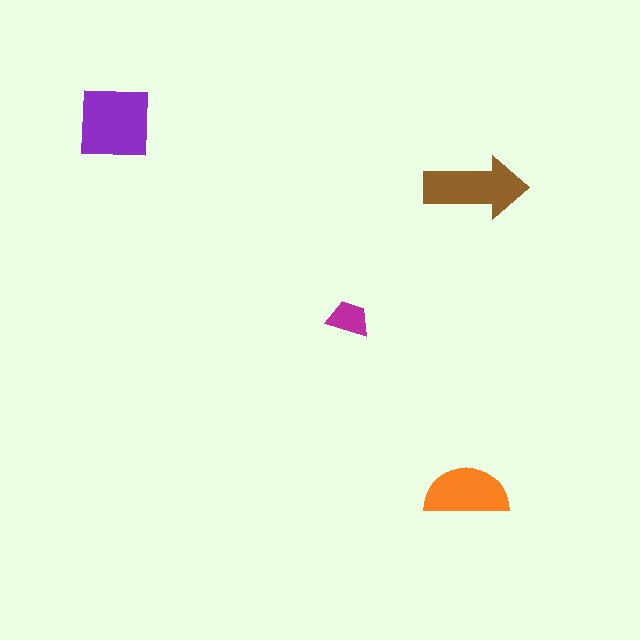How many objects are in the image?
There are 4 objects in the image.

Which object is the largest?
The purple square.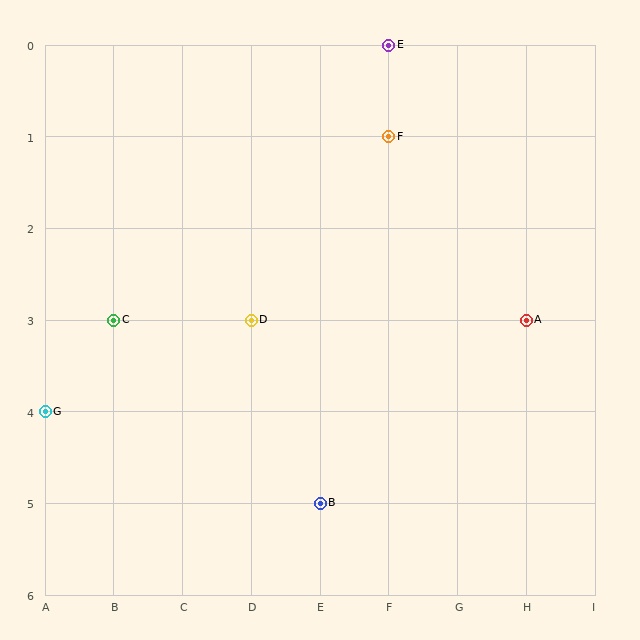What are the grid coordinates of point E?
Point E is at grid coordinates (F, 0).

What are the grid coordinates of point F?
Point F is at grid coordinates (F, 1).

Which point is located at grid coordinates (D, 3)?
Point D is at (D, 3).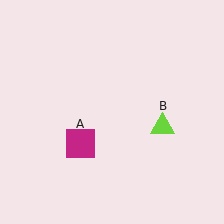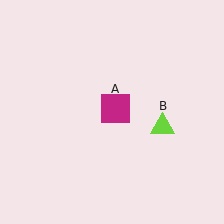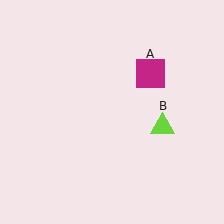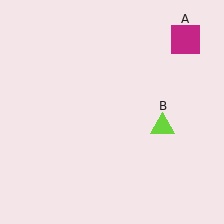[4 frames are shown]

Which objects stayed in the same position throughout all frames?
Lime triangle (object B) remained stationary.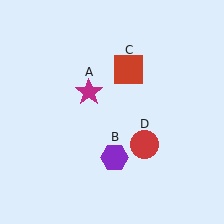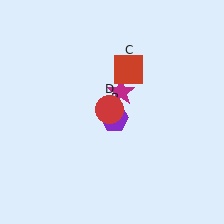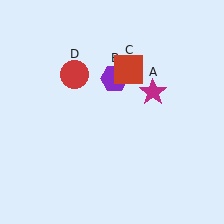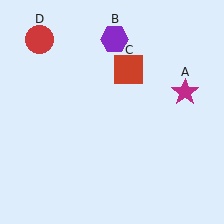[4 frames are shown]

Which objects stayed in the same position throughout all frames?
Red square (object C) remained stationary.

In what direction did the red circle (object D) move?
The red circle (object D) moved up and to the left.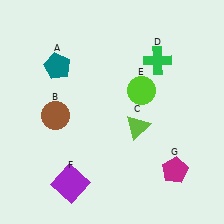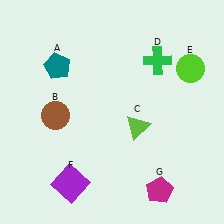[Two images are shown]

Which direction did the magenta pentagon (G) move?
The magenta pentagon (G) moved down.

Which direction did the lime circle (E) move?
The lime circle (E) moved right.